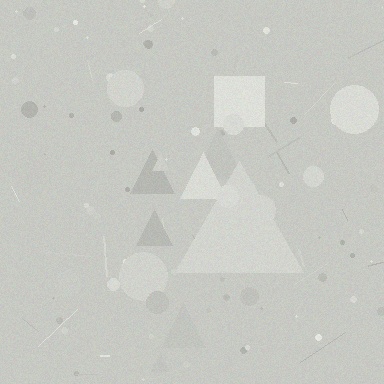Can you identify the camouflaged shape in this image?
The camouflaged shape is a triangle.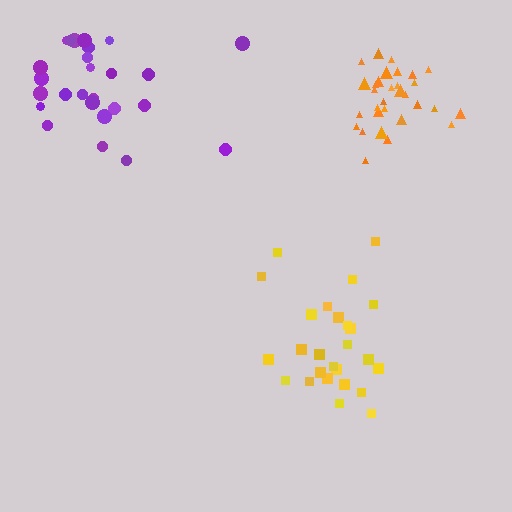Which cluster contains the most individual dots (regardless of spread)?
Orange (31).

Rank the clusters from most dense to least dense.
orange, yellow, purple.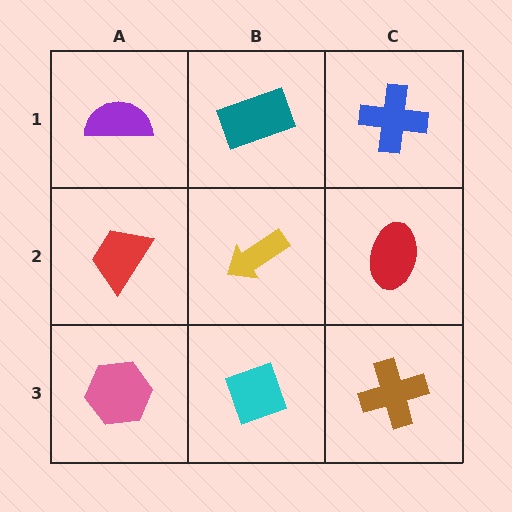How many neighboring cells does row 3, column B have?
3.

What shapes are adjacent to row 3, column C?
A red ellipse (row 2, column C), a cyan diamond (row 3, column B).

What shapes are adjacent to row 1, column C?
A red ellipse (row 2, column C), a teal rectangle (row 1, column B).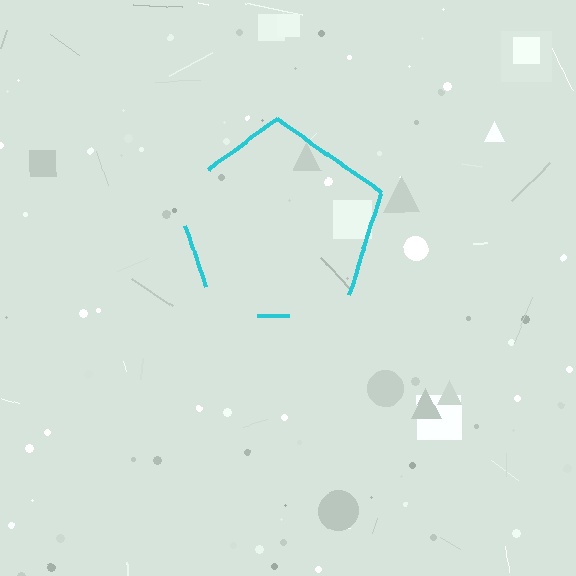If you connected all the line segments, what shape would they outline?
They would outline a pentagon.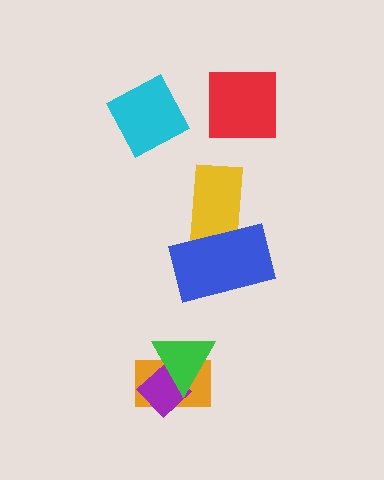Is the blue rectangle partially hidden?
No, no other shape covers it.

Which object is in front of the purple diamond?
The green triangle is in front of the purple diamond.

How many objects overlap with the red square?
0 objects overlap with the red square.